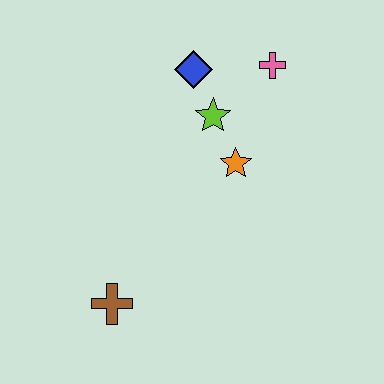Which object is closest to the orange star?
The lime star is closest to the orange star.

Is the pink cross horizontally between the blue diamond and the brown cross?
No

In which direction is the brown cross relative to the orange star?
The brown cross is below the orange star.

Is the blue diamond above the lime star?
Yes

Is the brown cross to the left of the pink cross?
Yes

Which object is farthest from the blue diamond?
The brown cross is farthest from the blue diamond.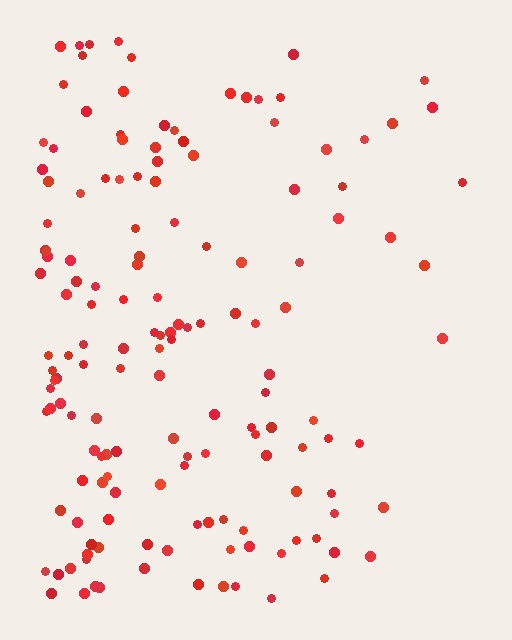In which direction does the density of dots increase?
From right to left, with the left side densest.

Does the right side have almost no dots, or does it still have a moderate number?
Still a moderate number, just noticeably fewer than the left.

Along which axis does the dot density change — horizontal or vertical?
Horizontal.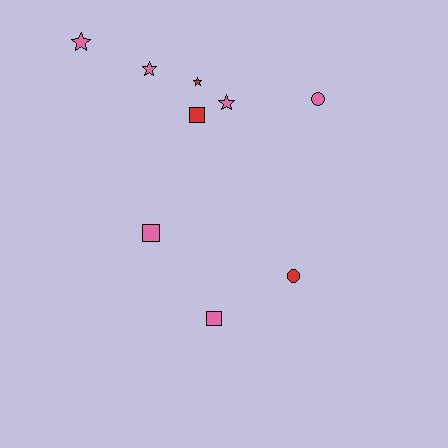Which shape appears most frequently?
Star, with 4 objects.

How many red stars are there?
There is 1 red star.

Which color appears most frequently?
Pink, with 6 objects.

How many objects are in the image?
There are 9 objects.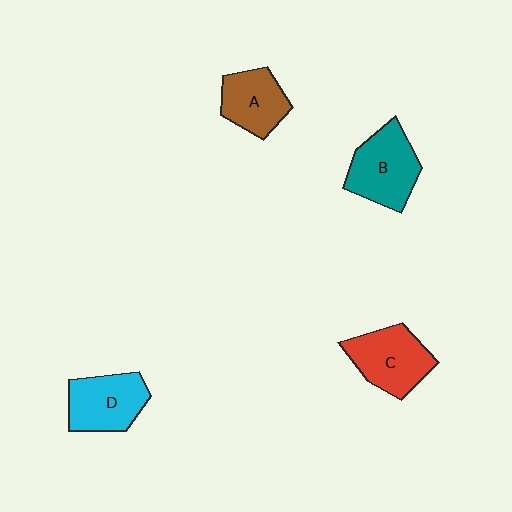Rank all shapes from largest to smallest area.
From largest to smallest: B (teal), C (red), D (cyan), A (brown).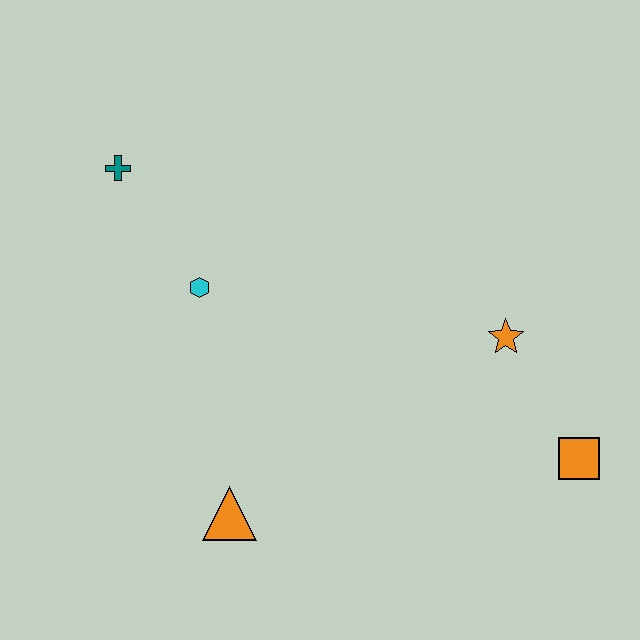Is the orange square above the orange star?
No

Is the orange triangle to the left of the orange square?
Yes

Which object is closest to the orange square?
The orange star is closest to the orange square.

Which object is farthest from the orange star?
The teal cross is farthest from the orange star.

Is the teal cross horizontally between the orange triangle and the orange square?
No